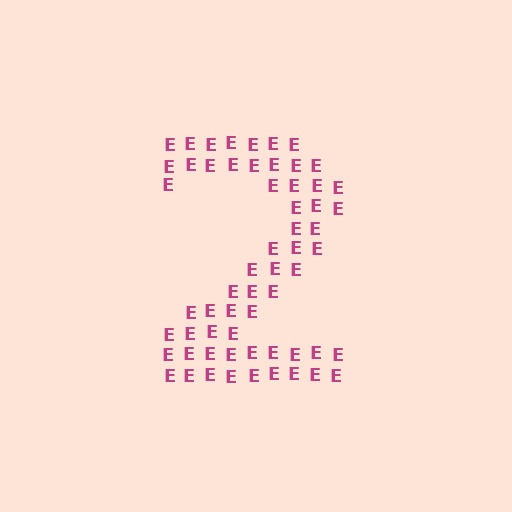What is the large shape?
The large shape is the digit 2.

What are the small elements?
The small elements are letter E's.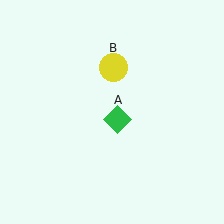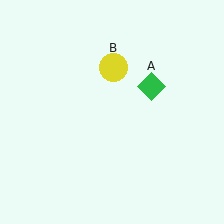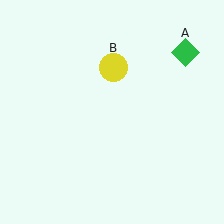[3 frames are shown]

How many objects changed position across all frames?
1 object changed position: green diamond (object A).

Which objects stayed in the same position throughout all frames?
Yellow circle (object B) remained stationary.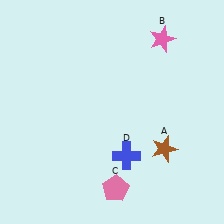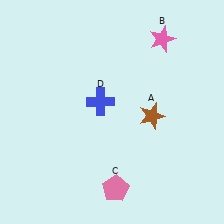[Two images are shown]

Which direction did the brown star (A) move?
The brown star (A) moved up.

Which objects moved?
The objects that moved are: the brown star (A), the blue cross (D).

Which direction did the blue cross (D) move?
The blue cross (D) moved up.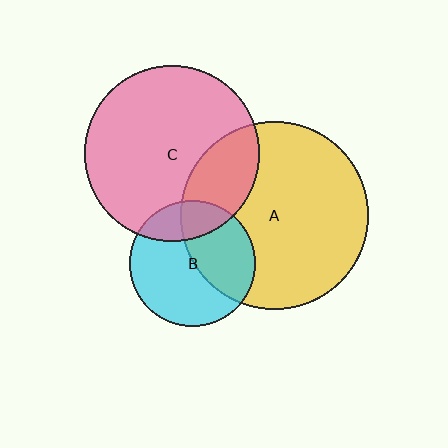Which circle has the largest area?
Circle A (yellow).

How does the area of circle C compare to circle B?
Approximately 2.0 times.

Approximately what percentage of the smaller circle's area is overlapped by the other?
Approximately 20%.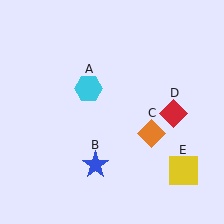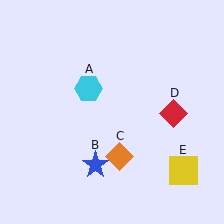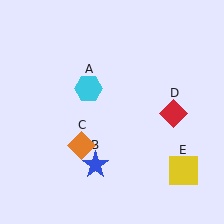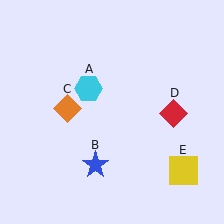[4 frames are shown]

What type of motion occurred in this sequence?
The orange diamond (object C) rotated clockwise around the center of the scene.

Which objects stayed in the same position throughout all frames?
Cyan hexagon (object A) and blue star (object B) and red diamond (object D) and yellow square (object E) remained stationary.